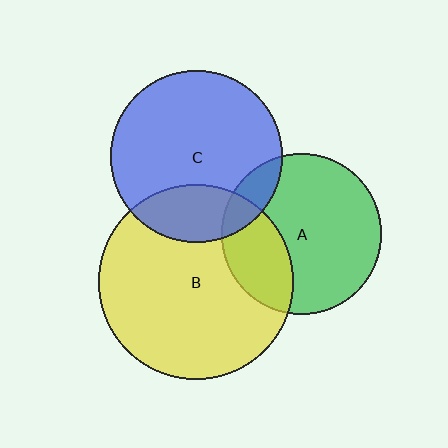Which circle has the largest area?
Circle B (yellow).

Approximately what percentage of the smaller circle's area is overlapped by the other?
Approximately 25%.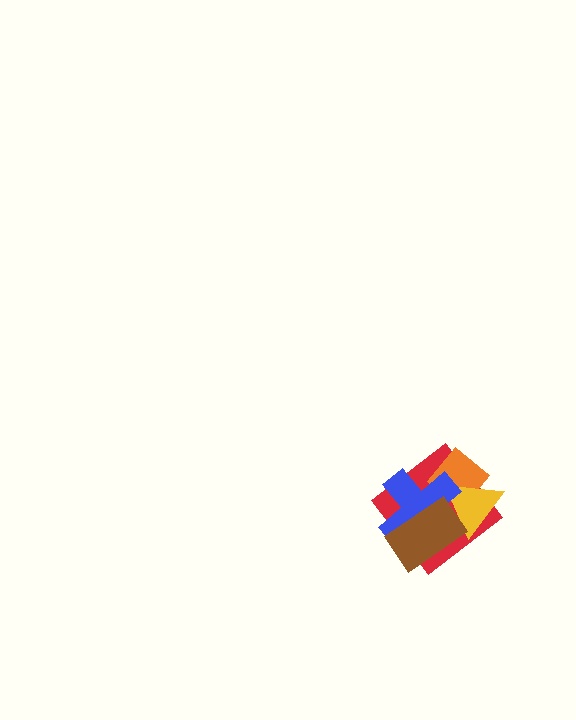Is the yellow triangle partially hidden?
Yes, it is partially covered by another shape.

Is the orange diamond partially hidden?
Yes, it is partially covered by another shape.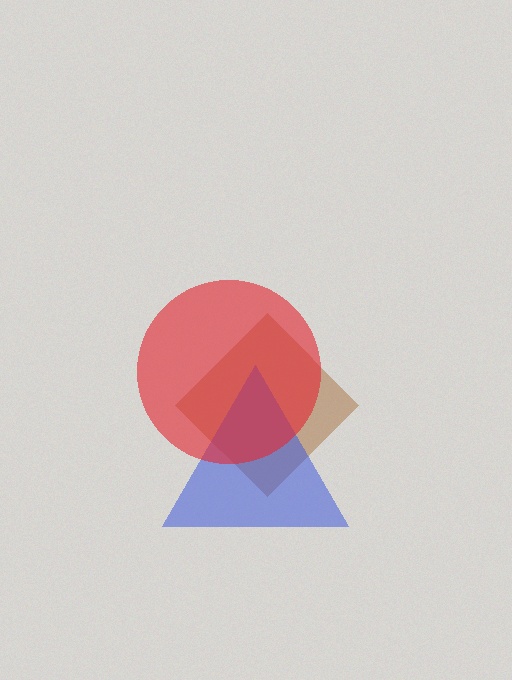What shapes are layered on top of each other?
The layered shapes are: a brown diamond, a blue triangle, a red circle.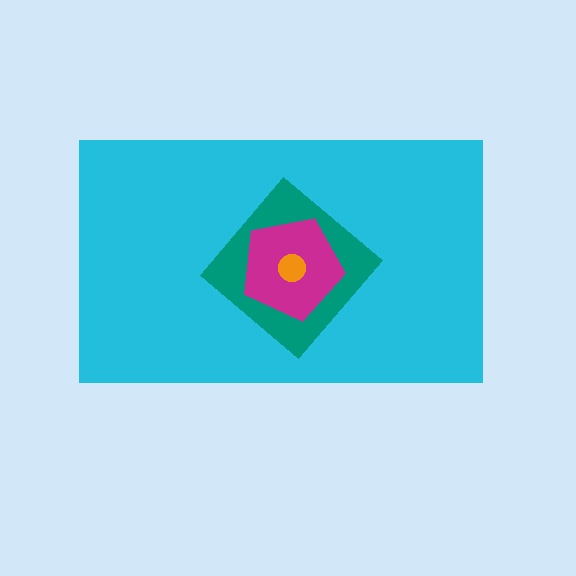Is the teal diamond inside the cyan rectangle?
Yes.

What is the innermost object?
The orange circle.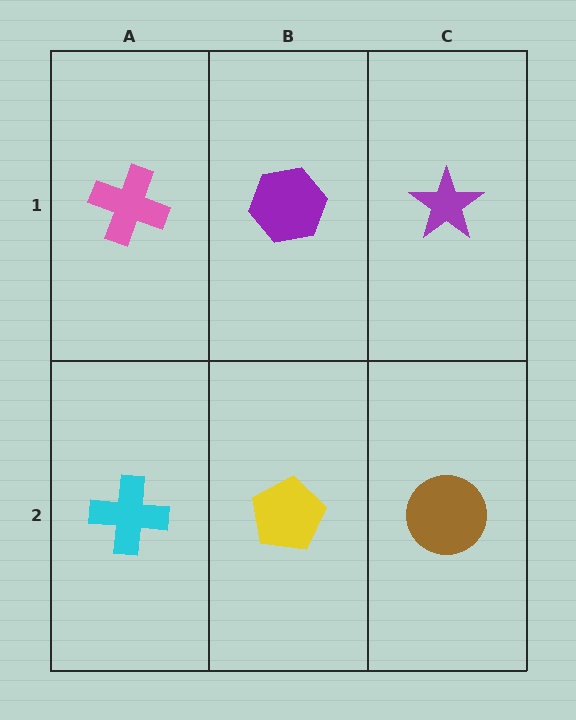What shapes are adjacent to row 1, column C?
A brown circle (row 2, column C), a purple hexagon (row 1, column B).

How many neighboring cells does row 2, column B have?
3.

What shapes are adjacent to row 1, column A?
A cyan cross (row 2, column A), a purple hexagon (row 1, column B).